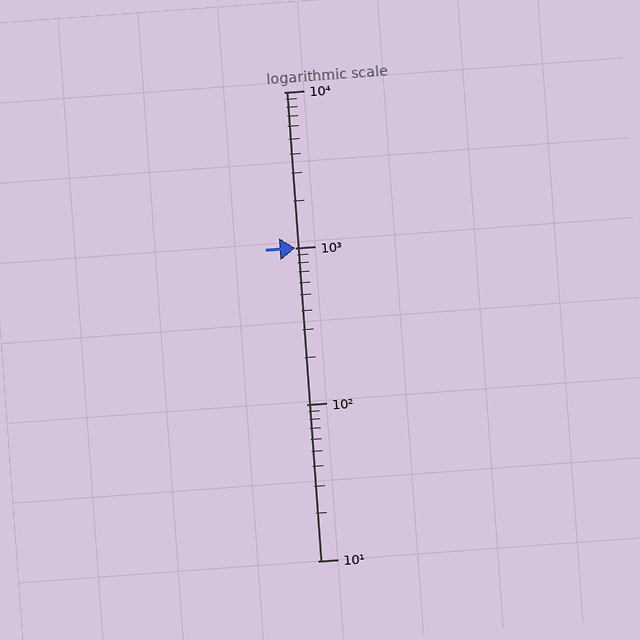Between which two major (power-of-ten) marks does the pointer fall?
The pointer is between 1000 and 10000.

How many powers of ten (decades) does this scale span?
The scale spans 3 decades, from 10 to 10000.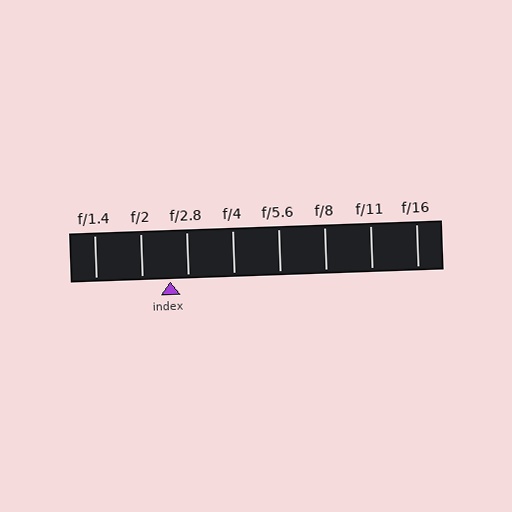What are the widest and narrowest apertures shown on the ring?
The widest aperture shown is f/1.4 and the narrowest is f/16.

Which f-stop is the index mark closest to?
The index mark is closest to f/2.8.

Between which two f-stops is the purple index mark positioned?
The index mark is between f/2 and f/2.8.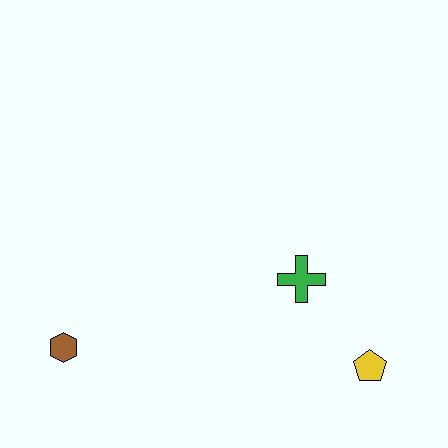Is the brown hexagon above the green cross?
No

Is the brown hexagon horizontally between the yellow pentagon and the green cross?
No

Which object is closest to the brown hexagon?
The green cross is closest to the brown hexagon.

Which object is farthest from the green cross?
The brown hexagon is farthest from the green cross.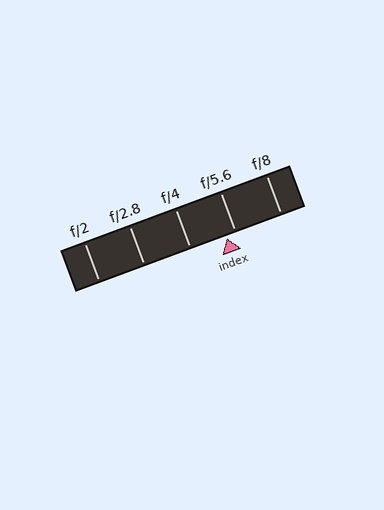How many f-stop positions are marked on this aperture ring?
There are 5 f-stop positions marked.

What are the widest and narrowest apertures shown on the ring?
The widest aperture shown is f/2 and the narrowest is f/8.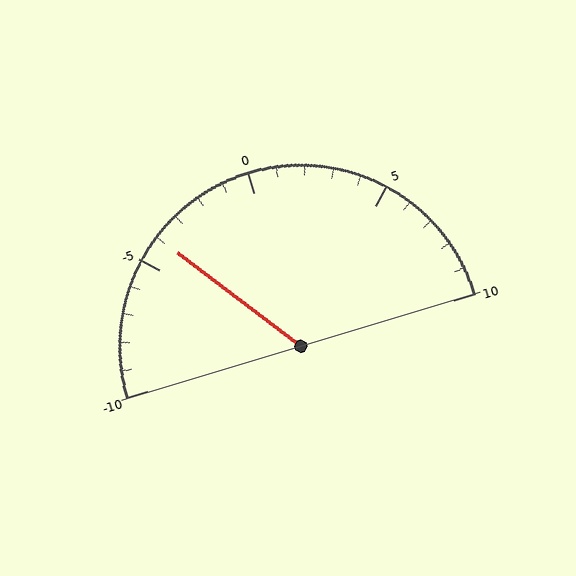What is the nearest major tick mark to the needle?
The nearest major tick mark is -5.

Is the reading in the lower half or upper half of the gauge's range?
The reading is in the lower half of the range (-10 to 10).